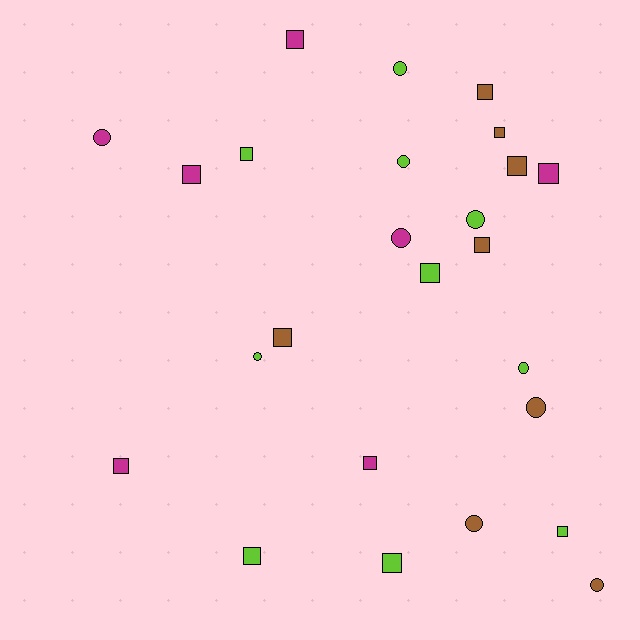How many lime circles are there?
There are 5 lime circles.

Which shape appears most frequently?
Square, with 15 objects.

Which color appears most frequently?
Lime, with 10 objects.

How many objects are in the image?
There are 25 objects.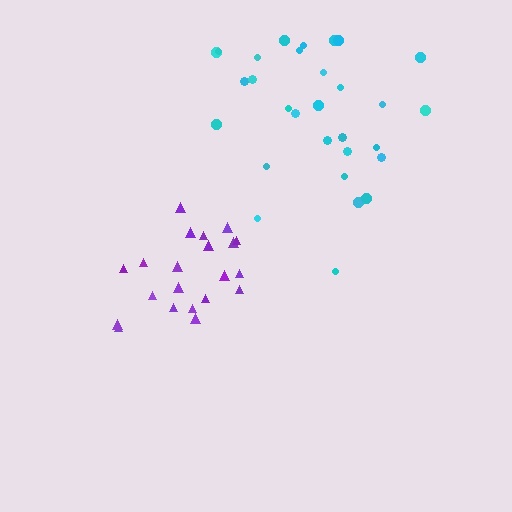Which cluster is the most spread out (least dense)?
Cyan.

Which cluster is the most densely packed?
Purple.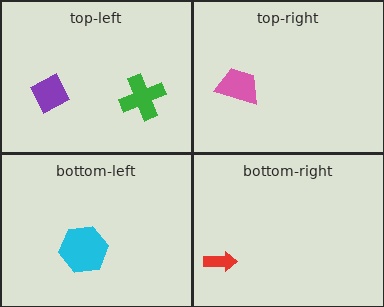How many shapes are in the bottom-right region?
1.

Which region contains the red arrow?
The bottom-right region.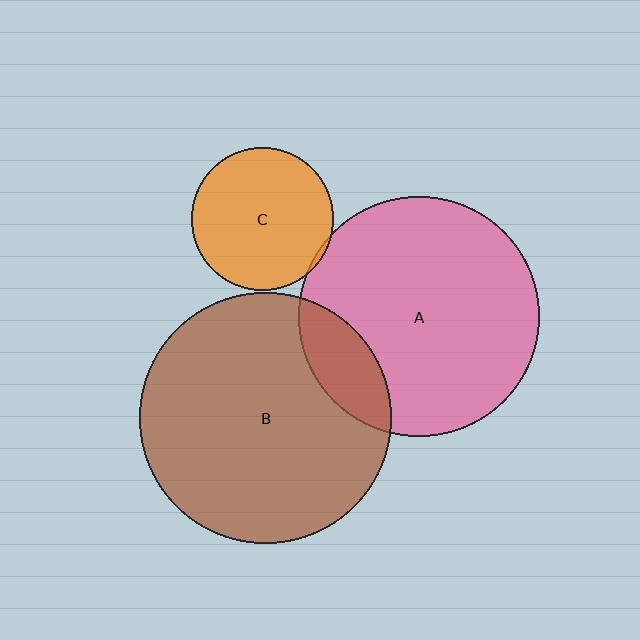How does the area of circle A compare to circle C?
Approximately 2.8 times.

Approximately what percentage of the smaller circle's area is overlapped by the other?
Approximately 5%.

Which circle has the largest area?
Circle B (brown).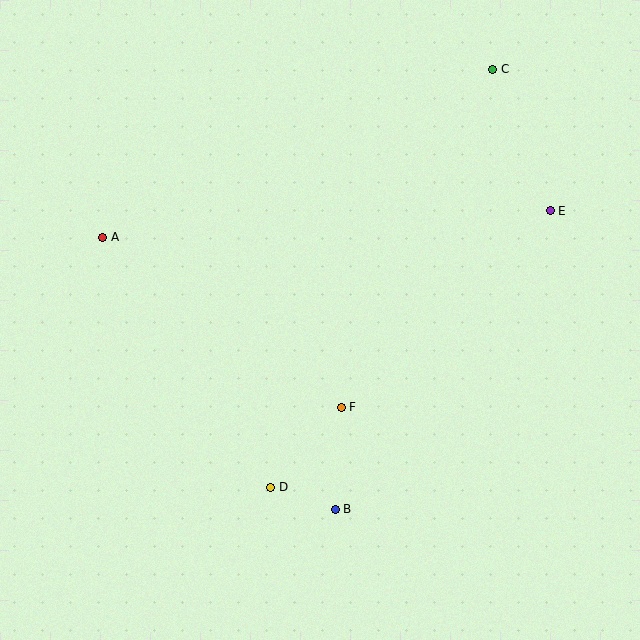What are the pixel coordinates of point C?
Point C is at (493, 69).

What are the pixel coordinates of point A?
Point A is at (103, 237).